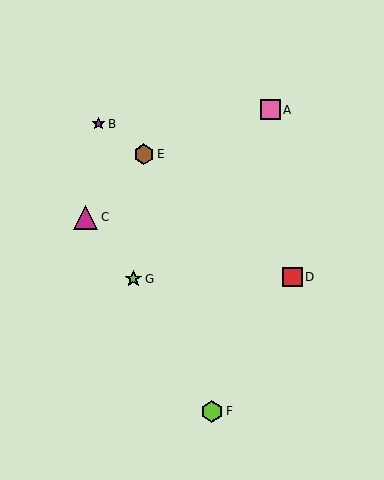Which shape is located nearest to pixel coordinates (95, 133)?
The purple star (labeled B) at (99, 124) is nearest to that location.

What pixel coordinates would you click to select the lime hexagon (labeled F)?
Click at (212, 411) to select the lime hexagon F.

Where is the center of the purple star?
The center of the purple star is at (99, 124).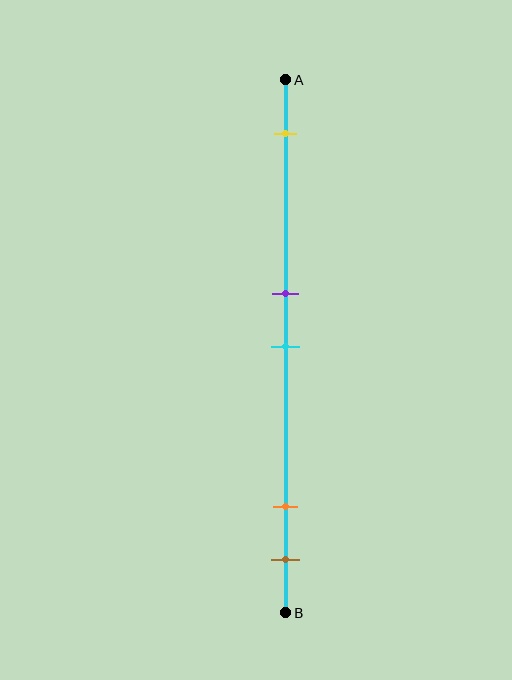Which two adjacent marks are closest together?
The purple and cyan marks are the closest adjacent pair.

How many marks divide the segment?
There are 5 marks dividing the segment.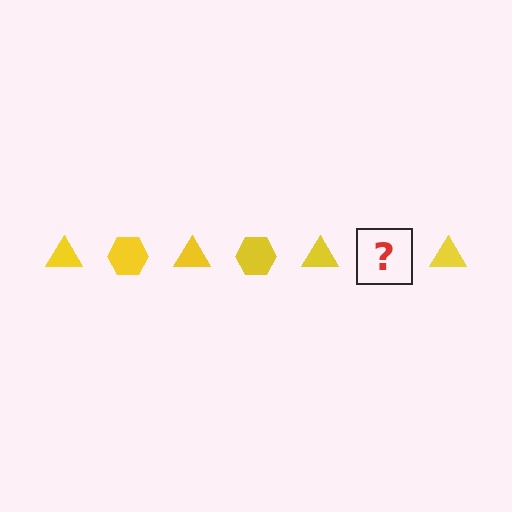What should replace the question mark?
The question mark should be replaced with a yellow hexagon.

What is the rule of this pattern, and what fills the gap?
The rule is that the pattern cycles through triangle, hexagon shapes in yellow. The gap should be filled with a yellow hexagon.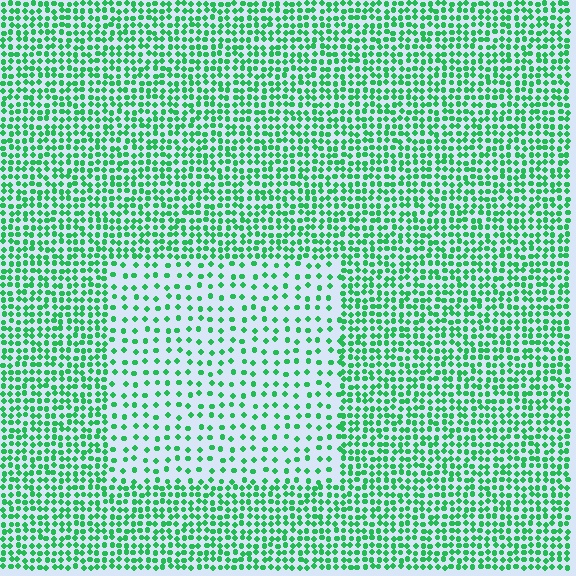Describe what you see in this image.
The image contains small green elements arranged at two different densities. A rectangle-shaped region is visible where the elements are less densely packed than the surrounding area.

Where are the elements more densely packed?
The elements are more densely packed outside the rectangle boundary.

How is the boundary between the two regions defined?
The boundary is defined by a change in element density (approximately 2.2x ratio). All elements are the same color, size, and shape.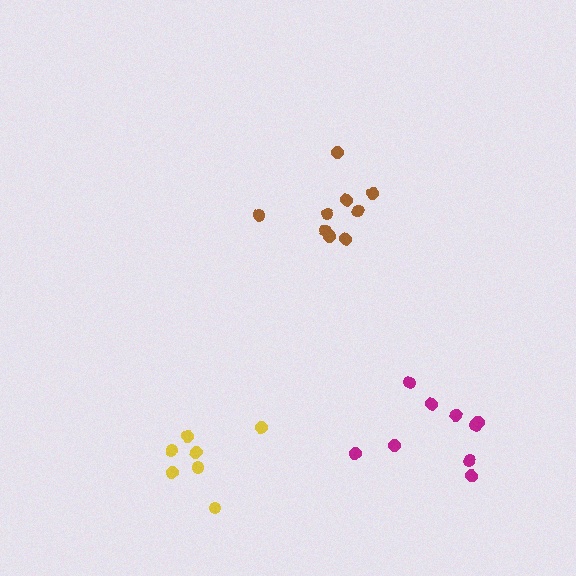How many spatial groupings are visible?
There are 3 spatial groupings.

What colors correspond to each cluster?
The clusters are colored: brown, yellow, magenta.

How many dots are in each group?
Group 1: 9 dots, Group 2: 7 dots, Group 3: 9 dots (25 total).